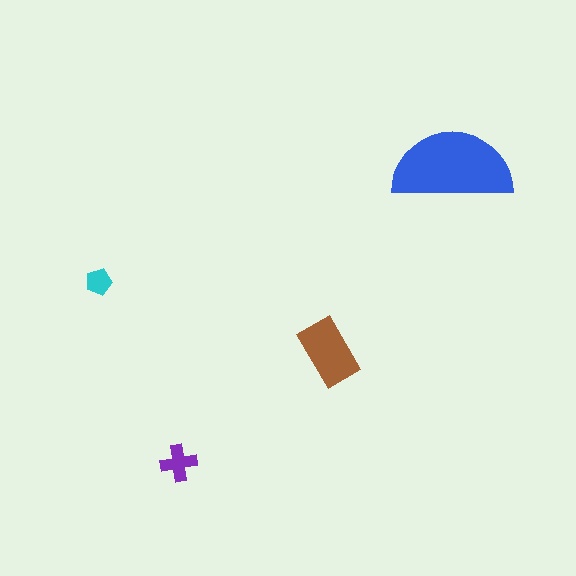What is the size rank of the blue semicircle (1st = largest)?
1st.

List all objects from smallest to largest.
The cyan pentagon, the purple cross, the brown rectangle, the blue semicircle.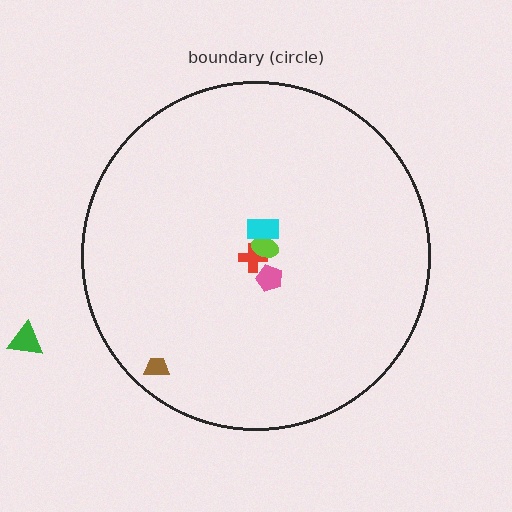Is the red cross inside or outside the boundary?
Inside.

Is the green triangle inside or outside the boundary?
Outside.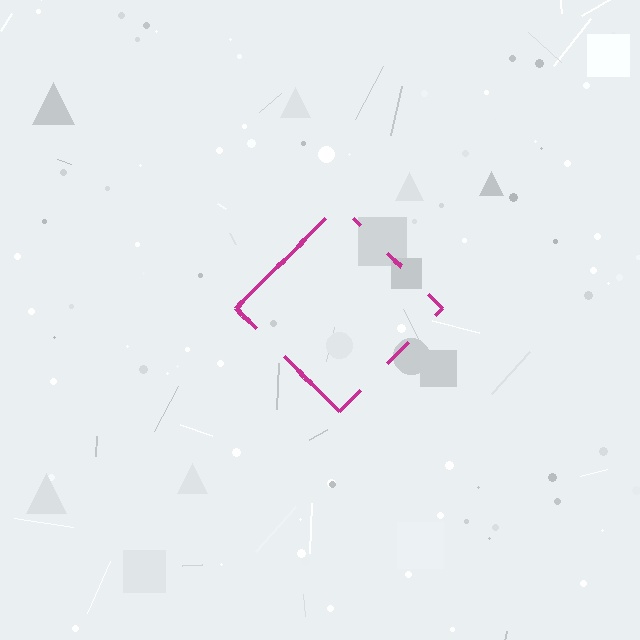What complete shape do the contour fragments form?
The contour fragments form a diamond.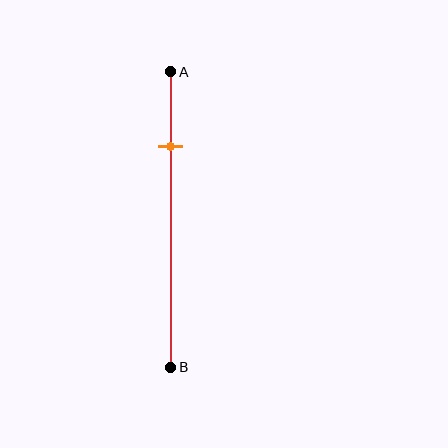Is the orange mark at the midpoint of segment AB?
No, the mark is at about 25% from A, not at the 50% midpoint.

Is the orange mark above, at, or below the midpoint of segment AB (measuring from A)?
The orange mark is above the midpoint of segment AB.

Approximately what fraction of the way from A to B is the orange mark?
The orange mark is approximately 25% of the way from A to B.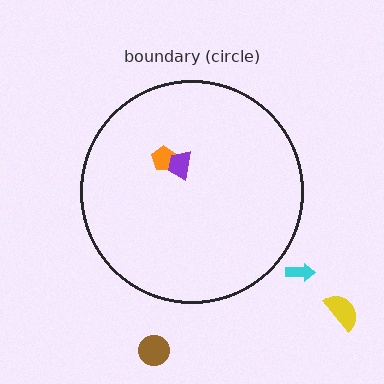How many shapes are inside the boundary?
2 inside, 3 outside.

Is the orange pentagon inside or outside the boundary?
Inside.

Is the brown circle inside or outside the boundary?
Outside.